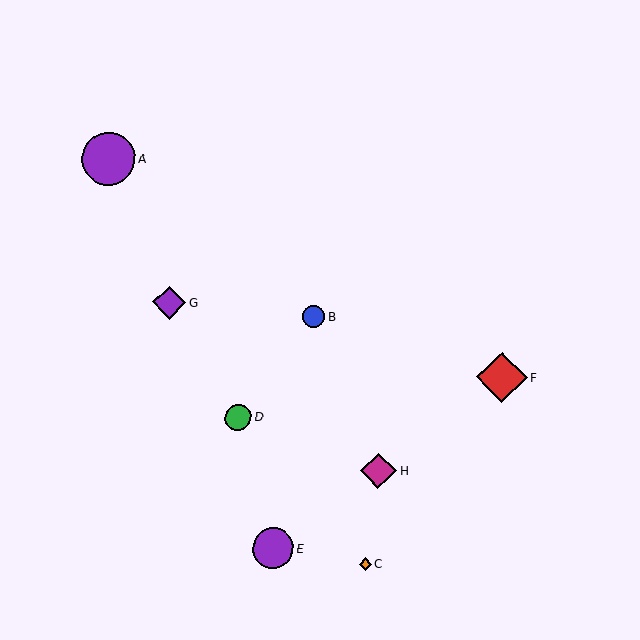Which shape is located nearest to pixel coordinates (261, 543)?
The purple circle (labeled E) at (273, 548) is nearest to that location.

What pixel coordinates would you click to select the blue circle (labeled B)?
Click at (314, 316) to select the blue circle B.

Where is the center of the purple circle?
The center of the purple circle is at (108, 158).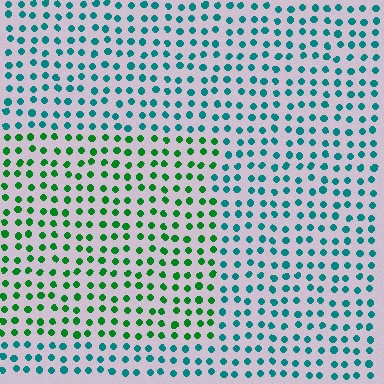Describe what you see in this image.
The image is filled with small teal elements in a uniform arrangement. A rectangle-shaped region is visible where the elements are tinted to a slightly different hue, forming a subtle color boundary.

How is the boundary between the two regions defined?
The boundary is defined purely by a slight shift in hue (about 46 degrees). Spacing, size, and orientation are identical on both sides.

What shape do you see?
I see a rectangle.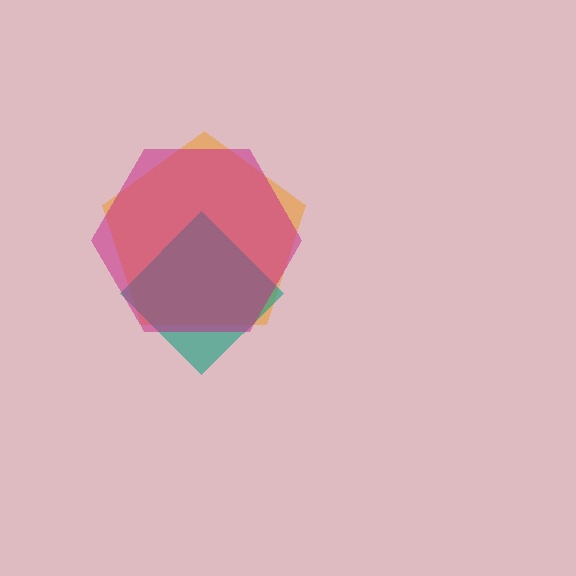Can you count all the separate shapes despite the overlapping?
Yes, there are 3 separate shapes.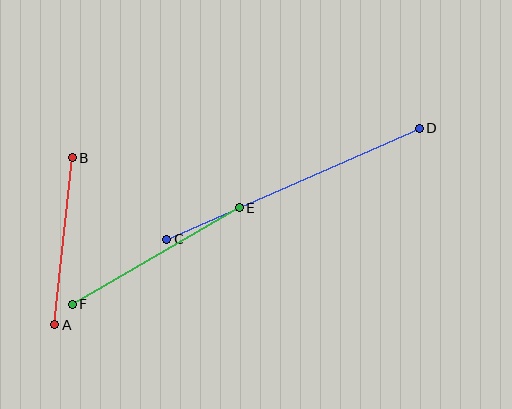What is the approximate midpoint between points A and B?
The midpoint is at approximately (63, 241) pixels.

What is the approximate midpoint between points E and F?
The midpoint is at approximately (156, 256) pixels.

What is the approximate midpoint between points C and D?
The midpoint is at approximately (293, 184) pixels.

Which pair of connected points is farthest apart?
Points C and D are farthest apart.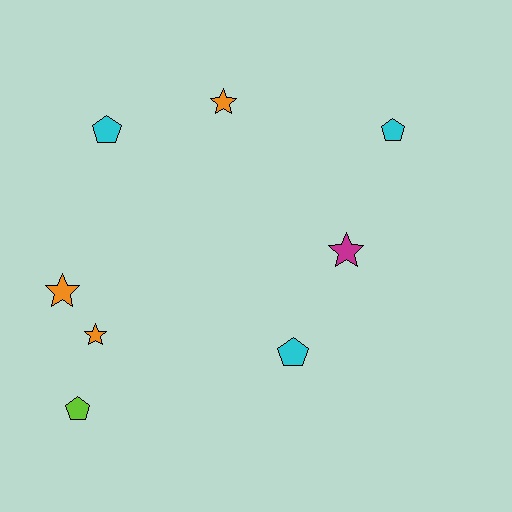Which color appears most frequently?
Cyan, with 3 objects.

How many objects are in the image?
There are 8 objects.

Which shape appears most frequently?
Pentagon, with 4 objects.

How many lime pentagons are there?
There is 1 lime pentagon.